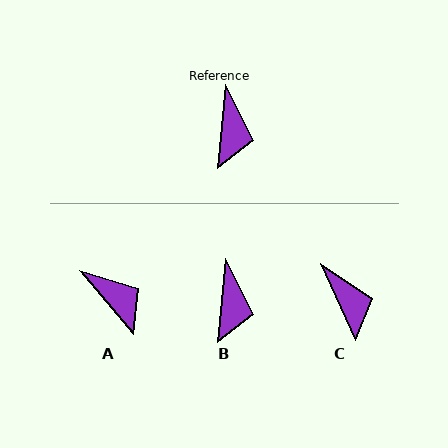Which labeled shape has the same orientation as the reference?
B.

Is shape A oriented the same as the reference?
No, it is off by about 46 degrees.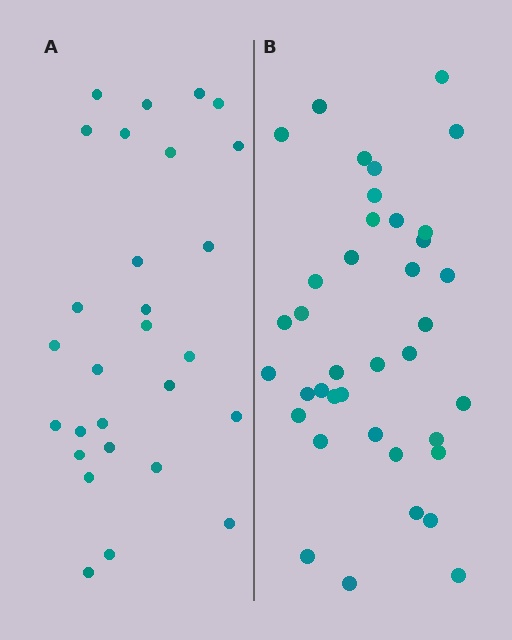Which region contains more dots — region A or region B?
Region B (the right region) has more dots.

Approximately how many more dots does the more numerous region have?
Region B has roughly 10 or so more dots than region A.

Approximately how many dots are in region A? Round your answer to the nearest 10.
About 30 dots. (The exact count is 28, which rounds to 30.)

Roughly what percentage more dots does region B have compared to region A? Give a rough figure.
About 35% more.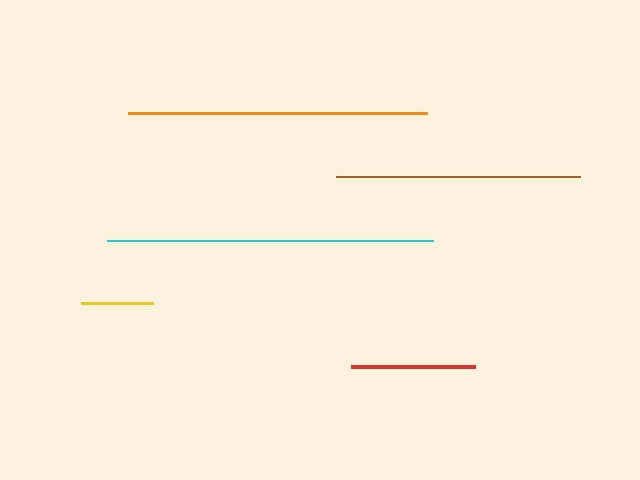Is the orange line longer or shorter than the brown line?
The orange line is longer than the brown line.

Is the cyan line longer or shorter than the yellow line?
The cyan line is longer than the yellow line.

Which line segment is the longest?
The cyan line is the longest at approximately 326 pixels.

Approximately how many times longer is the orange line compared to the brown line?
The orange line is approximately 1.2 times the length of the brown line.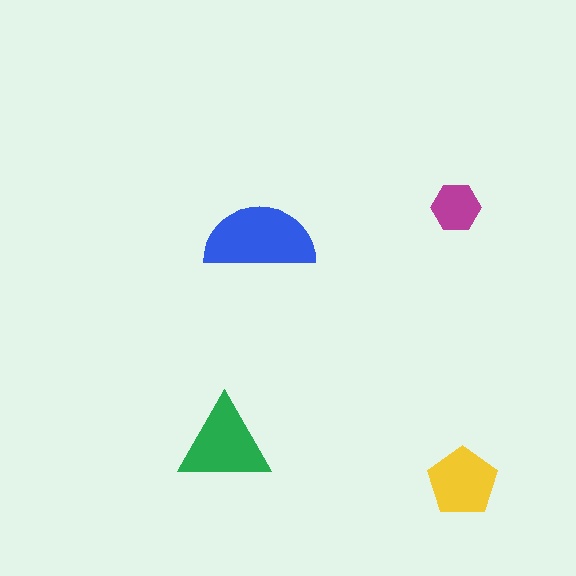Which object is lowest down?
The yellow pentagon is bottommost.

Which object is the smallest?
The magenta hexagon.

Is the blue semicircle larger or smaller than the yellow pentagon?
Larger.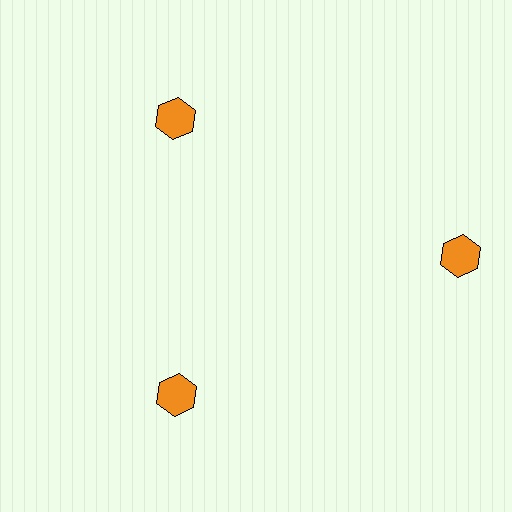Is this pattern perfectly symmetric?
No. The 3 orange hexagons are arranged in a ring, but one element near the 3 o'clock position is pushed outward from the center, breaking the 3-fold rotational symmetry.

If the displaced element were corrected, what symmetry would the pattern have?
It would have 3-fold rotational symmetry — the pattern would map onto itself every 120 degrees.